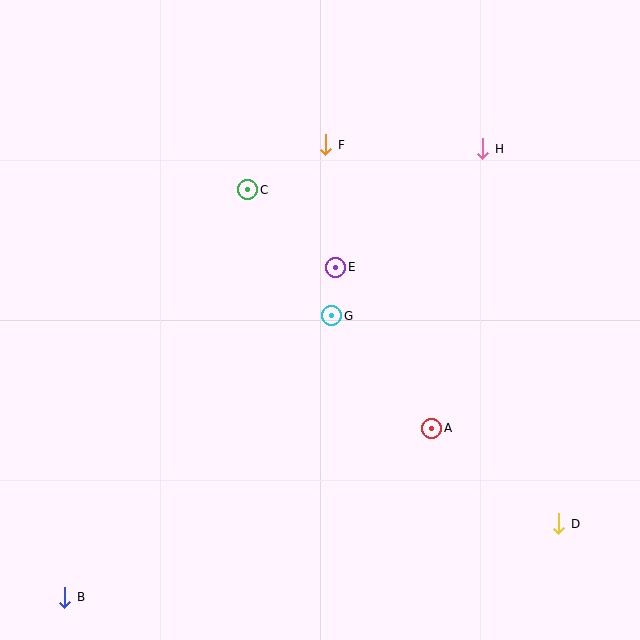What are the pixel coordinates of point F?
Point F is at (326, 145).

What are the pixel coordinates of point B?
Point B is at (65, 597).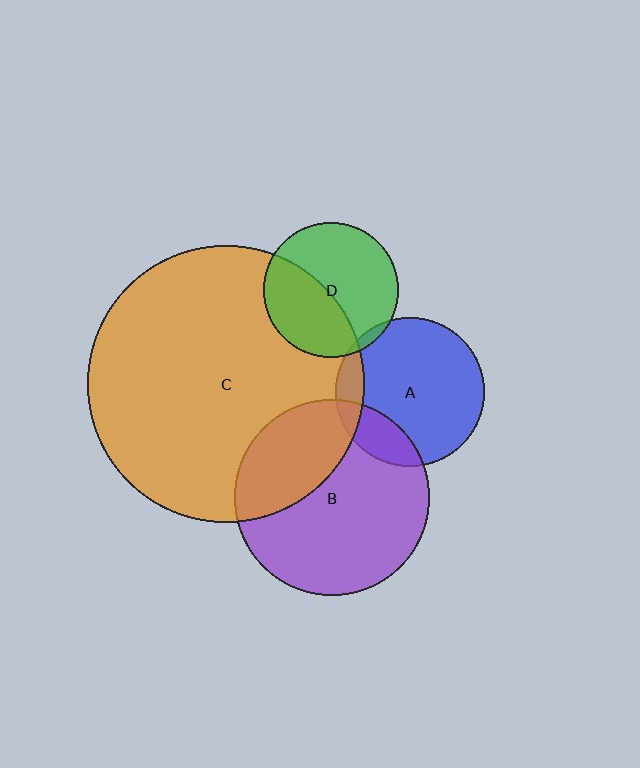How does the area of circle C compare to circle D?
Approximately 4.2 times.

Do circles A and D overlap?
Yes.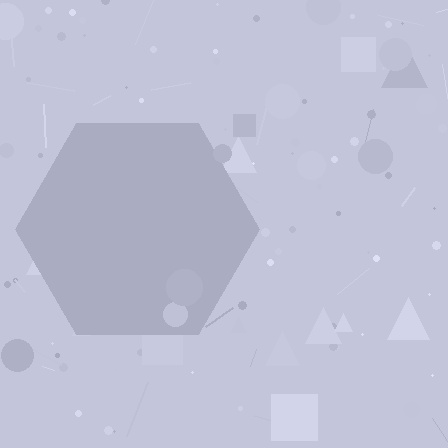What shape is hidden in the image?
A hexagon is hidden in the image.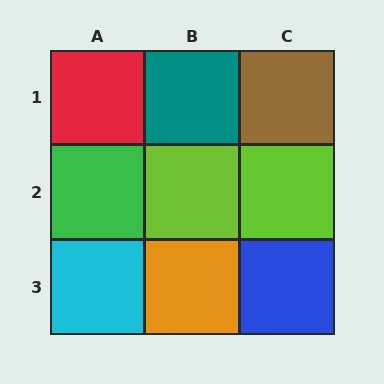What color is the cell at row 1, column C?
Brown.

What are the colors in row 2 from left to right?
Green, lime, lime.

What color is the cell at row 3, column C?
Blue.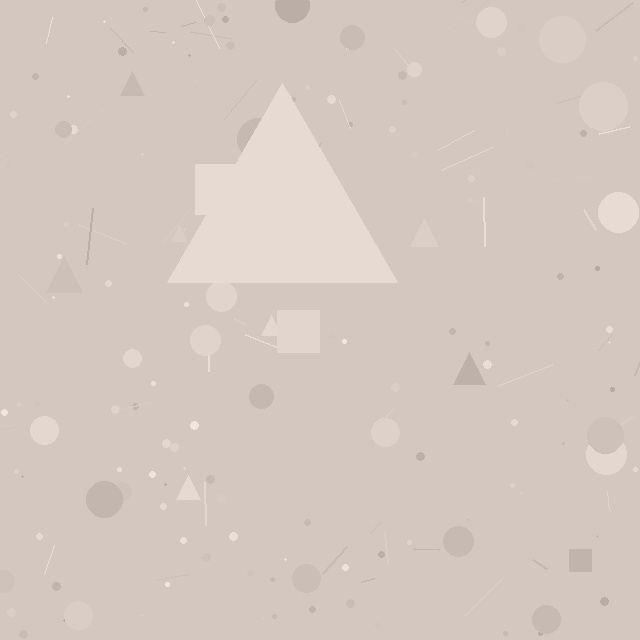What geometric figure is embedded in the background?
A triangle is embedded in the background.